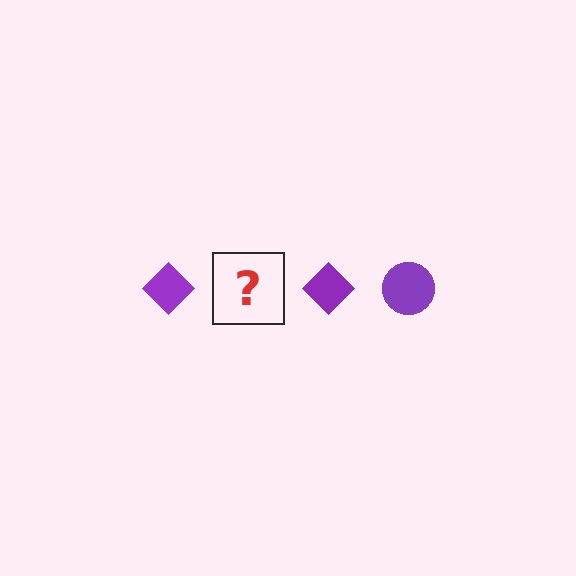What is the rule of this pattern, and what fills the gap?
The rule is that the pattern cycles through diamond, circle shapes in purple. The gap should be filled with a purple circle.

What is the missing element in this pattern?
The missing element is a purple circle.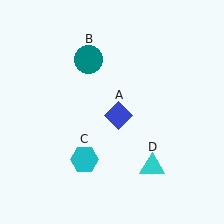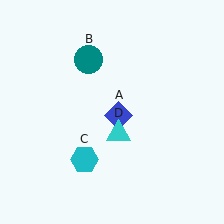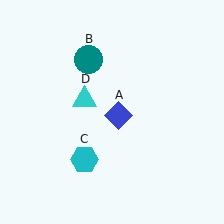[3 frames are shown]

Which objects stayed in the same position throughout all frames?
Blue diamond (object A) and teal circle (object B) and cyan hexagon (object C) remained stationary.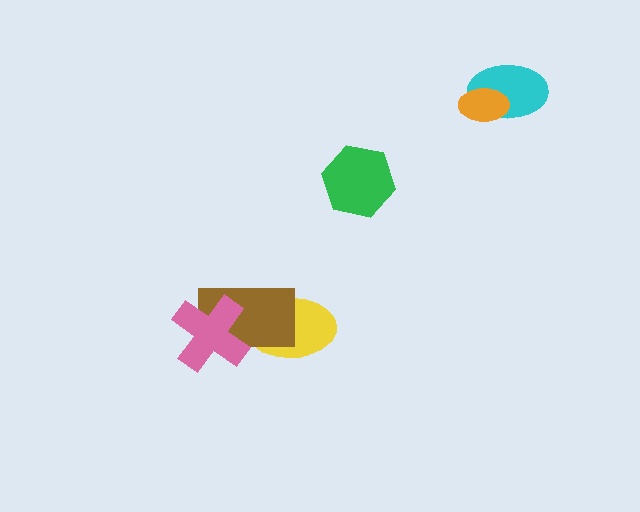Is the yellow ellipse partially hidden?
Yes, it is partially covered by another shape.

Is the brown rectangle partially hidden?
Yes, it is partially covered by another shape.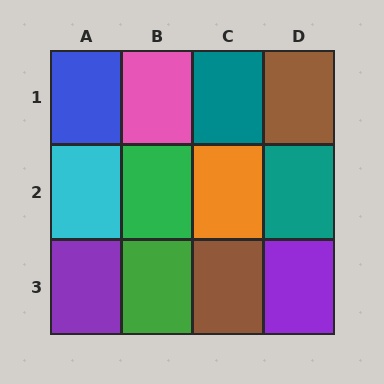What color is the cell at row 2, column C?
Orange.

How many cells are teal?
2 cells are teal.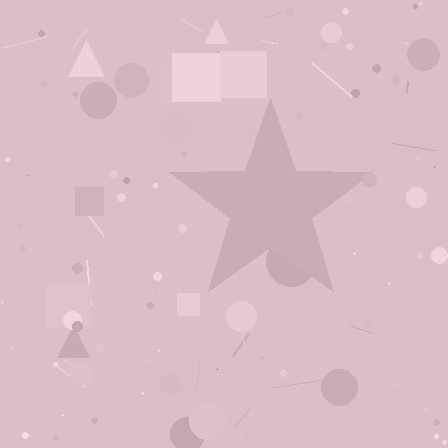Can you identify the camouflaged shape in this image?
The camouflaged shape is a star.